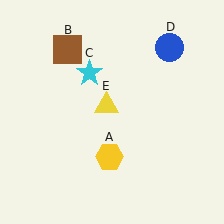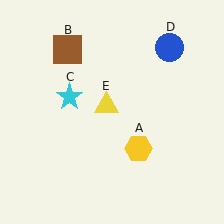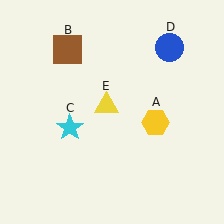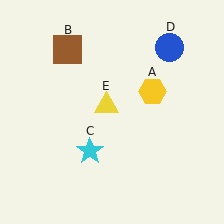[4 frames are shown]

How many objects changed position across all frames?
2 objects changed position: yellow hexagon (object A), cyan star (object C).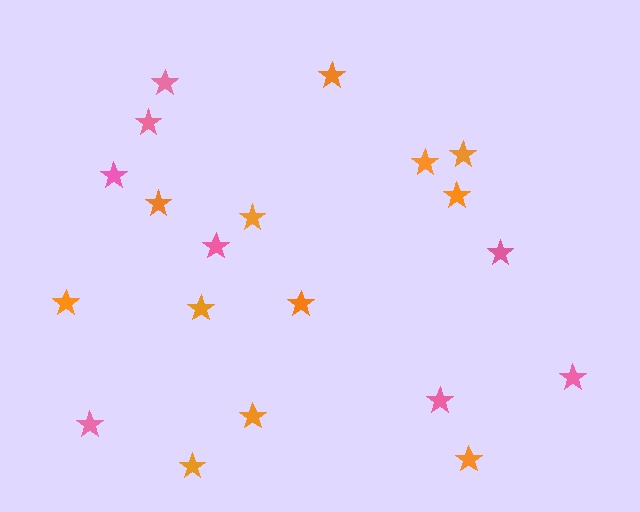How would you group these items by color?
There are 2 groups: one group of orange stars (12) and one group of pink stars (8).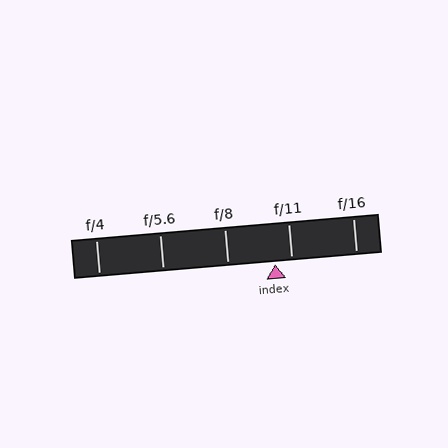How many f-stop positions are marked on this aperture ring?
There are 5 f-stop positions marked.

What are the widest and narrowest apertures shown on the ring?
The widest aperture shown is f/4 and the narrowest is f/16.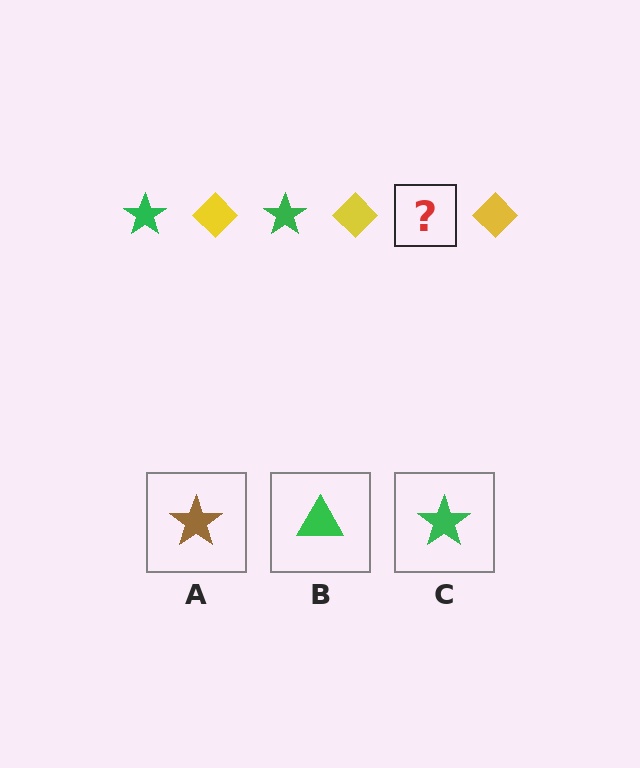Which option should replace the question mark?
Option C.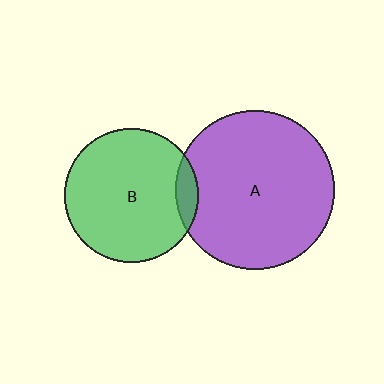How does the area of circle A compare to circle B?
Approximately 1.4 times.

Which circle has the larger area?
Circle A (purple).